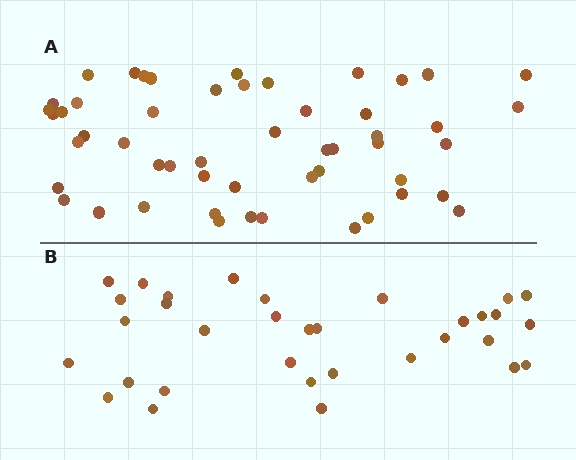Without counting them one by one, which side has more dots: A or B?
Region A (the top region) has more dots.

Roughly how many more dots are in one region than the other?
Region A has approximately 20 more dots than region B.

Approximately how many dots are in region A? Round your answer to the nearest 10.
About 50 dots. (The exact count is 52, which rounds to 50.)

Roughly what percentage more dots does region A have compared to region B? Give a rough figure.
About 60% more.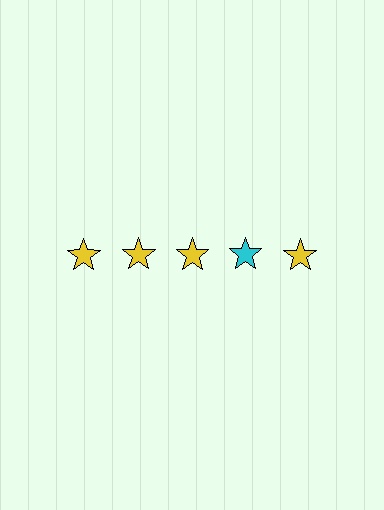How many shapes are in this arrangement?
There are 5 shapes arranged in a grid pattern.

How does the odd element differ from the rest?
It has a different color: cyan instead of yellow.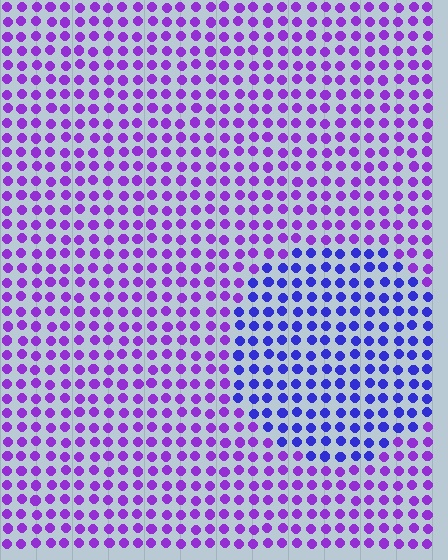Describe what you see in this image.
The image is filled with small purple elements in a uniform arrangement. A circle-shaped region is visible where the elements are tinted to a slightly different hue, forming a subtle color boundary.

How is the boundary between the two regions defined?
The boundary is defined purely by a slight shift in hue (about 37 degrees). Spacing, size, and orientation are identical on both sides.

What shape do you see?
I see a circle.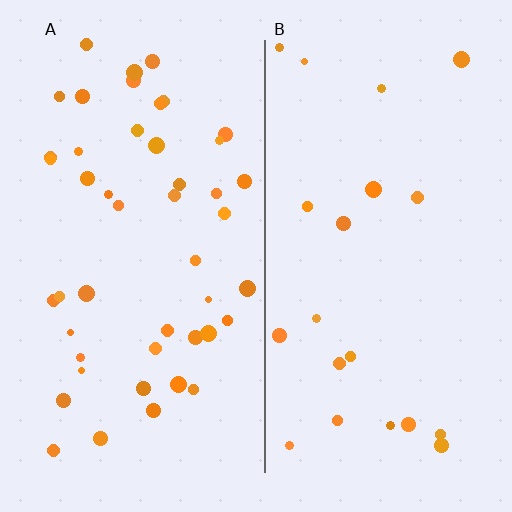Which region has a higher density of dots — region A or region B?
A (the left).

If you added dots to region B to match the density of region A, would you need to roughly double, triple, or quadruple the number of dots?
Approximately double.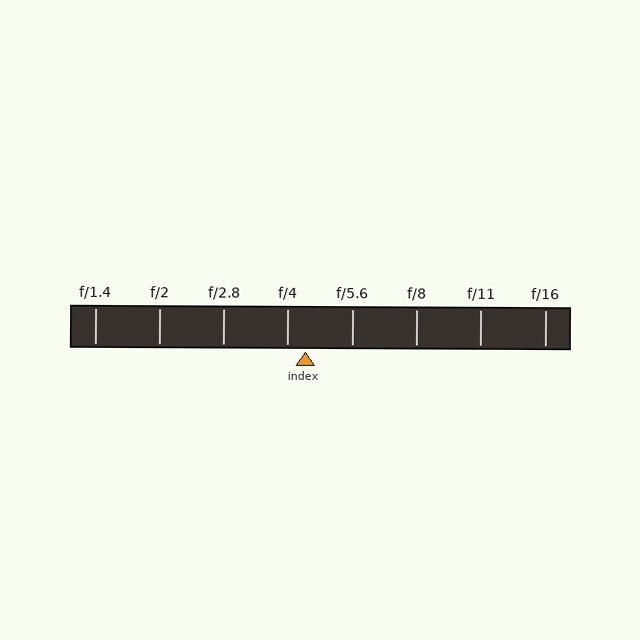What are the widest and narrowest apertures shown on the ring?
The widest aperture shown is f/1.4 and the narrowest is f/16.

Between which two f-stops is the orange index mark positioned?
The index mark is between f/4 and f/5.6.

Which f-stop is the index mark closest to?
The index mark is closest to f/4.